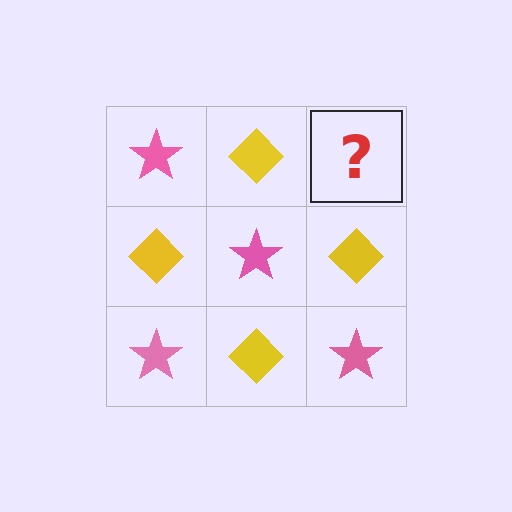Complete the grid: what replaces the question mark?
The question mark should be replaced with a pink star.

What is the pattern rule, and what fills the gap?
The rule is that it alternates pink star and yellow diamond in a checkerboard pattern. The gap should be filled with a pink star.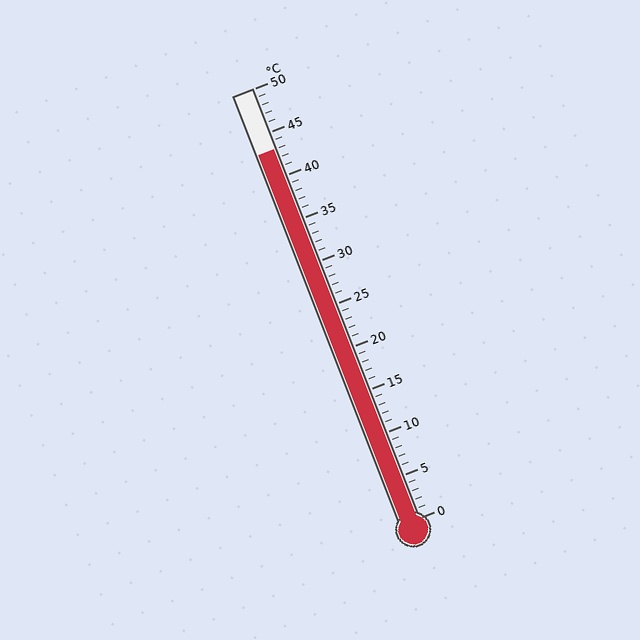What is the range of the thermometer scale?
The thermometer scale ranges from 0°C to 50°C.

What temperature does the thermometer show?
The thermometer shows approximately 43°C.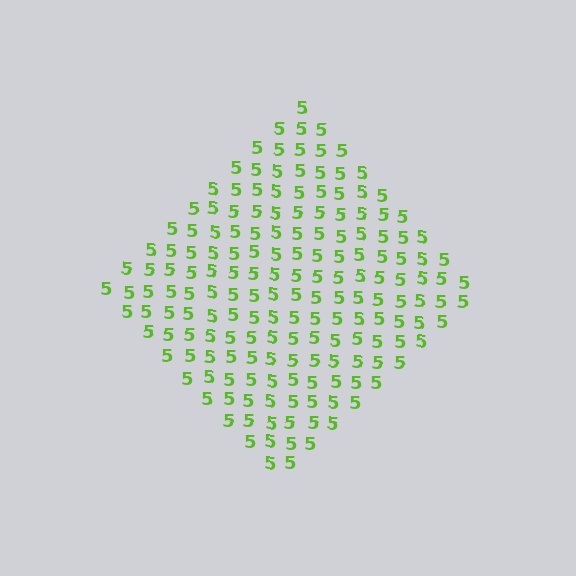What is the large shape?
The large shape is a diamond.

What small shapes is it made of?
It is made of small digit 5's.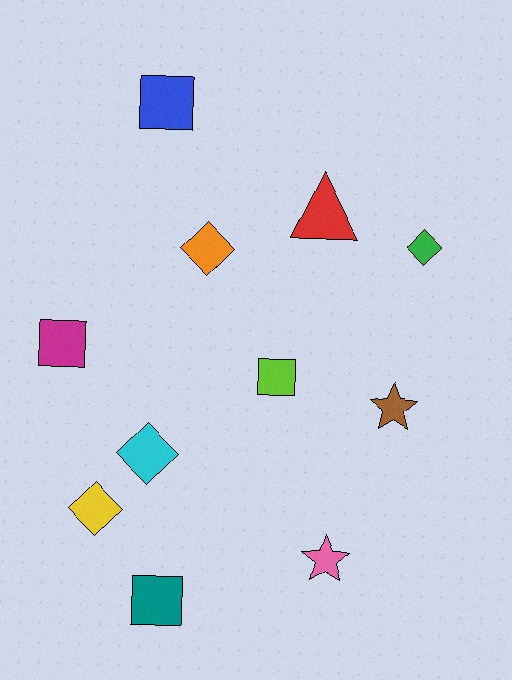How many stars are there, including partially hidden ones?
There are 2 stars.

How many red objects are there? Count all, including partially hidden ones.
There is 1 red object.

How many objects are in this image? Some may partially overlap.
There are 11 objects.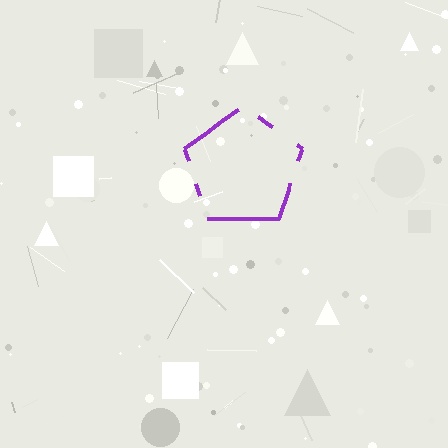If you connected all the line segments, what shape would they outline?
They would outline a pentagon.